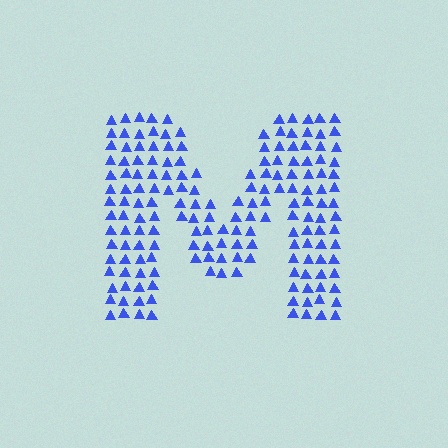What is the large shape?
The large shape is the letter M.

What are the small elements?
The small elements are triangles.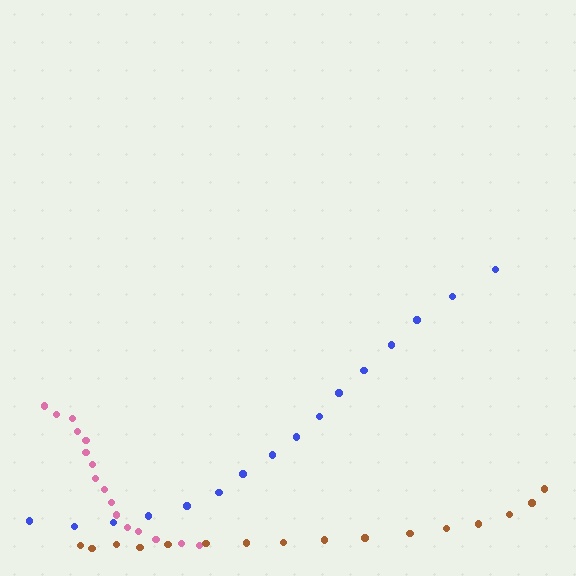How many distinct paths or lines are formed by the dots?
There are 3 distinct paths.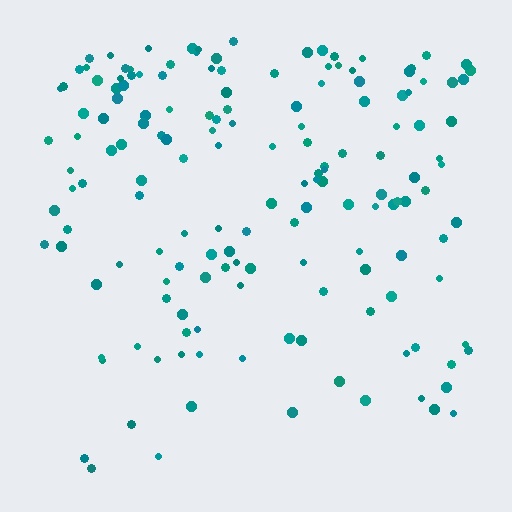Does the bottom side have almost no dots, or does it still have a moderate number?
Still a moderate number, just noticeably fewer than the top.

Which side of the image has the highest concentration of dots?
The top.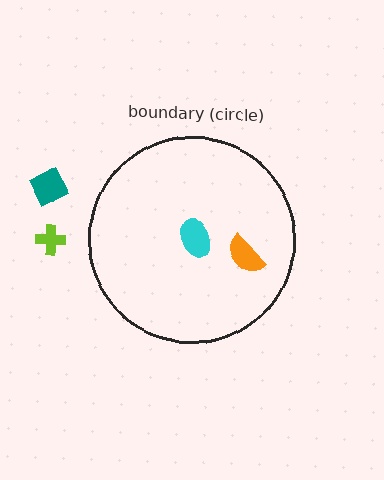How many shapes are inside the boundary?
2 inside, 2 outside.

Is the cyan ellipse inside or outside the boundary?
Inside.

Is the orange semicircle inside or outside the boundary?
Inside.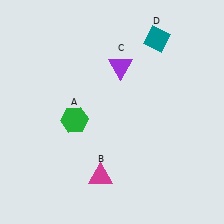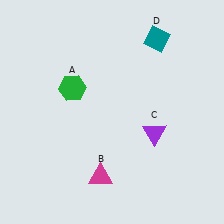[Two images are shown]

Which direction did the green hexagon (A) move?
The green hexagon (A) moved up.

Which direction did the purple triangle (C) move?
The purple triangle (C) moved down.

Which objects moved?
The objects that moved are: the green hexagon (A), the purple triangle (C).